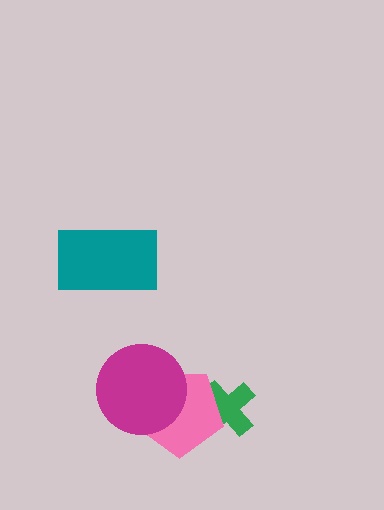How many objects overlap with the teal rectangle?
0 objects overlap with the teal rectangle.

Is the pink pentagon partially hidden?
Yes, it is partially covered by another shape.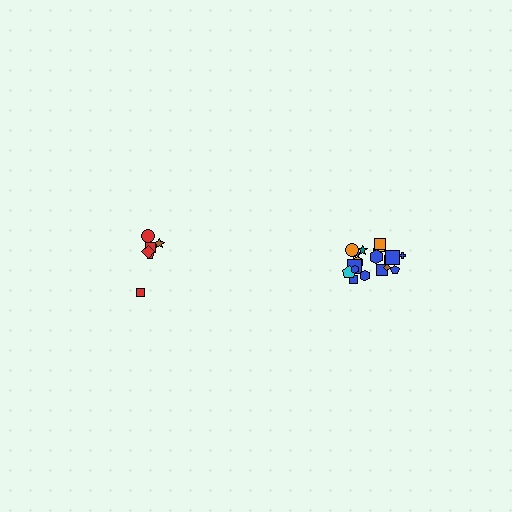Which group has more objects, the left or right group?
The right group.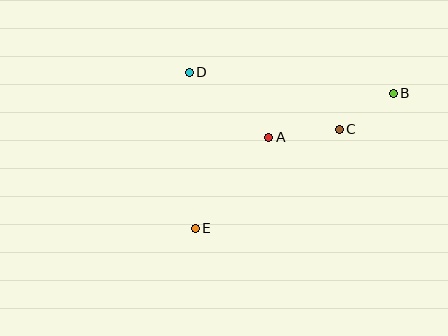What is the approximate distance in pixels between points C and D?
The distance between C and D is approximately 160 pixels.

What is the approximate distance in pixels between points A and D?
The distance between A and D is approximately 102 pixels.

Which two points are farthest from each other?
Points B and E are farthest from each other.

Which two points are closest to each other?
Points B and C are closest to each other.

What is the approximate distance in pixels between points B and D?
The distance between B and D is approximately 205 pixels.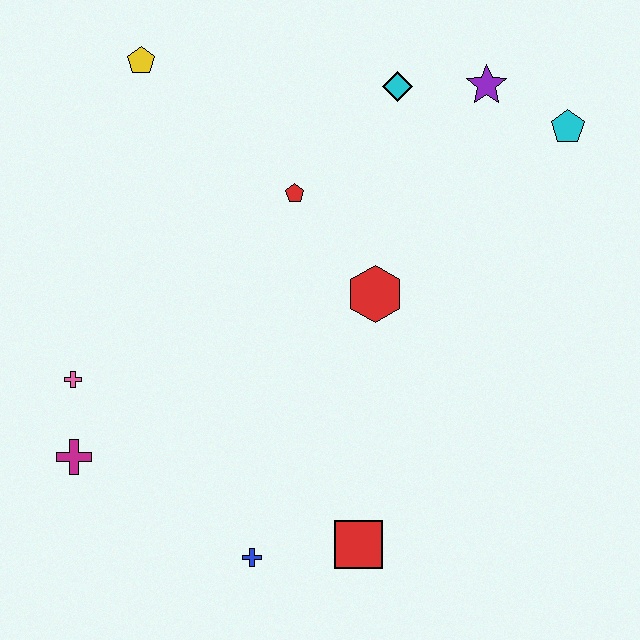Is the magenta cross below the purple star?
Yes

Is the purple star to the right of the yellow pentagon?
Yes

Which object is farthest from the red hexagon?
The magenta cross is farthest from the red hexagon.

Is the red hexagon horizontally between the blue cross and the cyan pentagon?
Yes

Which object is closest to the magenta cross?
The pink cross is closest to the magenta cross.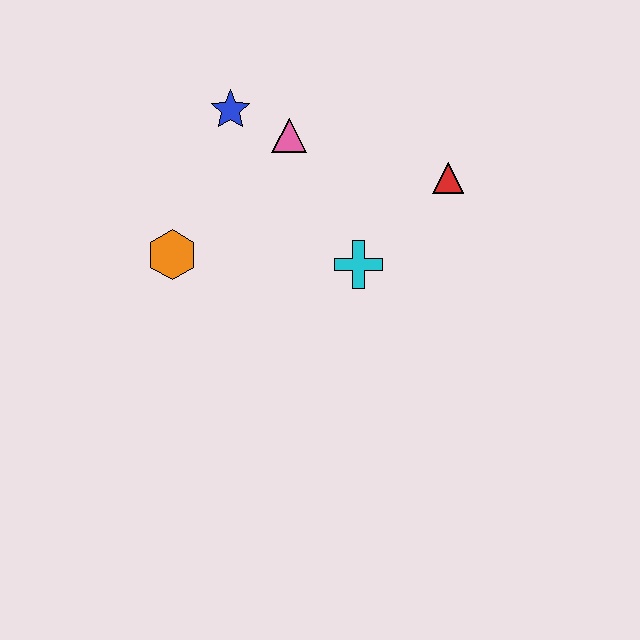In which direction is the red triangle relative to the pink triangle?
The red triangle is to the right of the pink triangle.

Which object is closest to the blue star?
The pink triangle is closest to the blue star.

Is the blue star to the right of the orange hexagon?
Yes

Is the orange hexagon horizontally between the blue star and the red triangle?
No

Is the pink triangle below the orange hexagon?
No